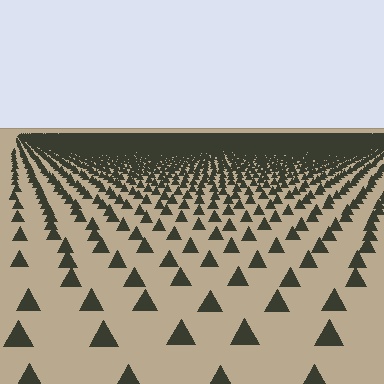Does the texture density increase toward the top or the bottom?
Density increases toward the top.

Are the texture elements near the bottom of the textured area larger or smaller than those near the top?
Larger. Near the bottom, elements are closer to the viewer and appear at a bigger on-screen size.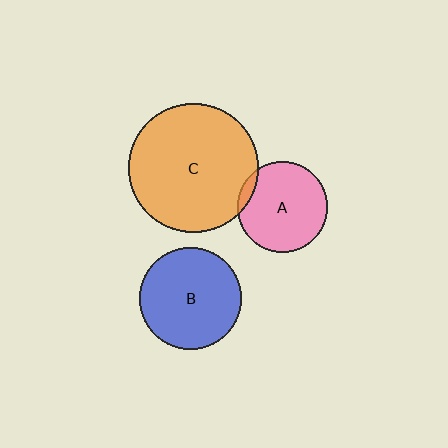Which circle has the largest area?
Circle C (orange).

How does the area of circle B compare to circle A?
Approximately 1.3 times.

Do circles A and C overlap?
Yes.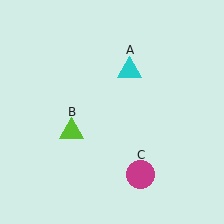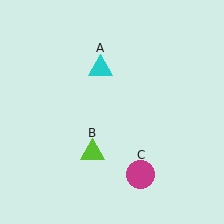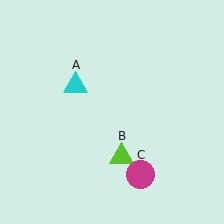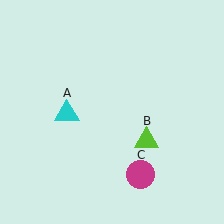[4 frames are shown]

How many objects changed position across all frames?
2 objects changed position: cyan triangle (object A), lime triangle (object B).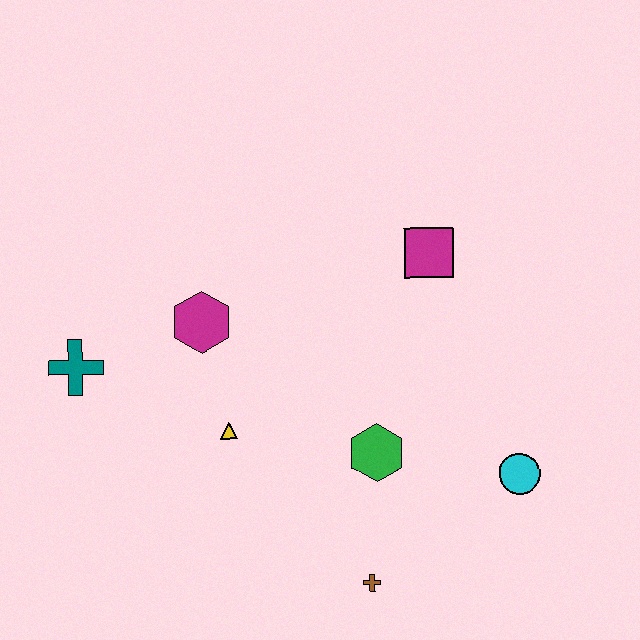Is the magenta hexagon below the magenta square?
Yes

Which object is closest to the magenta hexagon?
The yellow triangle is closest to the magenta hexagon.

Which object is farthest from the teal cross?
The cyan circle is farthest from the teal cross.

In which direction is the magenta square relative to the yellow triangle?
The magenta square is to the right of the yellow triangle.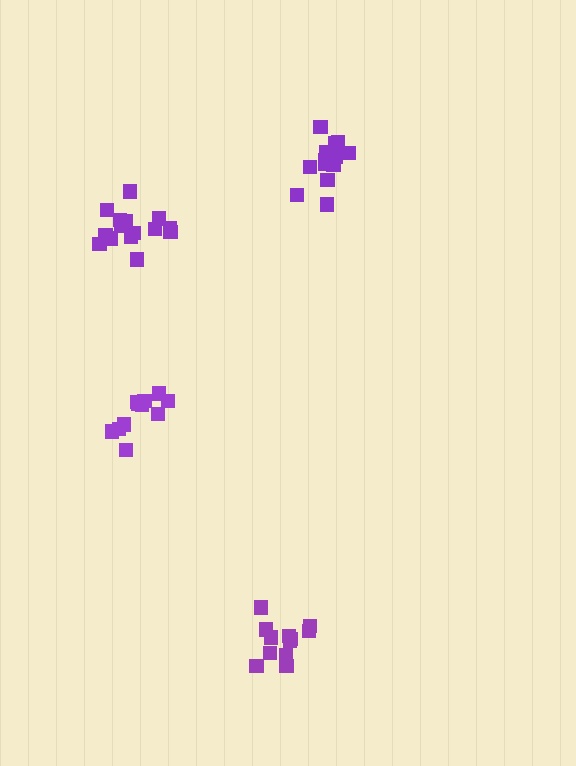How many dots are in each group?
Group 1: 12 dots, Group 2: 16 dots, Group 3: 11 dots, Group 4: 15 dots (54 total).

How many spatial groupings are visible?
There are 4 spatial groupings.